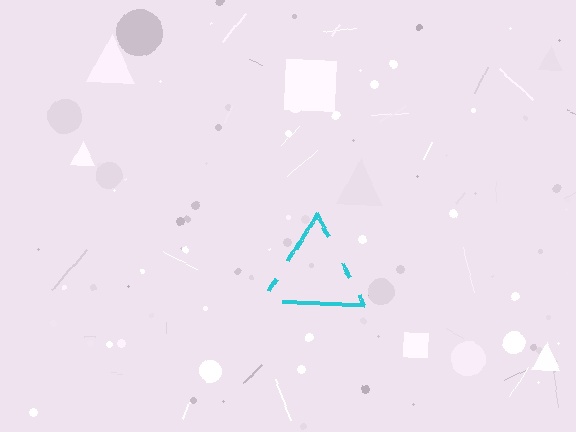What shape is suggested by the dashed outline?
The dashed outline suggests a triangle.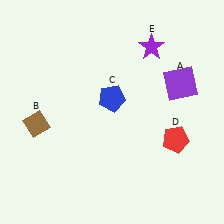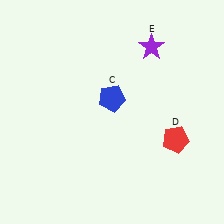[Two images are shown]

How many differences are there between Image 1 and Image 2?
There are 2 differences between the two images.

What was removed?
The purple square (A), the brown diamond (B) were removed in Image 2.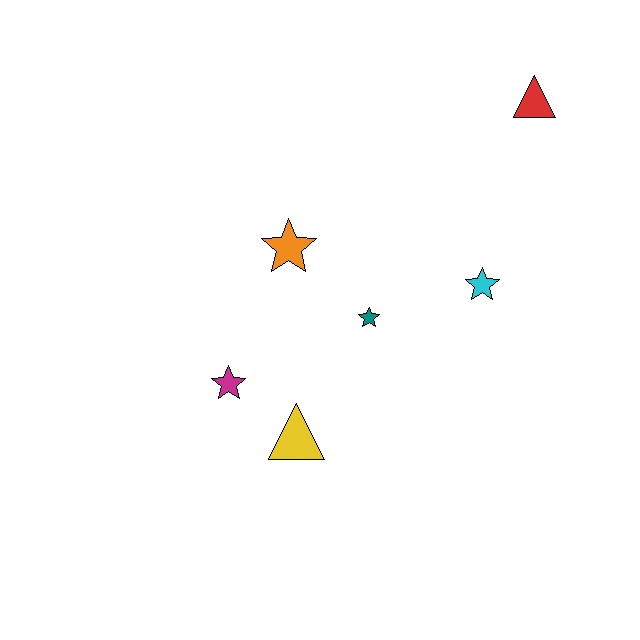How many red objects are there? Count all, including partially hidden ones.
There is 1 red object.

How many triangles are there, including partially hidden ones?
There are 2 triangles.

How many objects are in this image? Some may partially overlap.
There are 6 objects.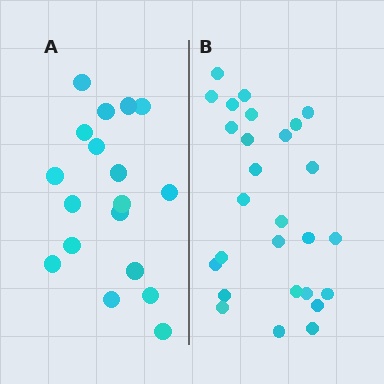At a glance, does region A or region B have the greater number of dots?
Region B (the right region) has more dots.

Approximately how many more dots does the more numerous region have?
Region B has roughly 8 or so more dots than region A.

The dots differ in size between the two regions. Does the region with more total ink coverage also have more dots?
No. Region A has more total ink coverage because its dots are larger, but region B actually contains more individual dots. Total area can be misleading — the number of items is what matters here.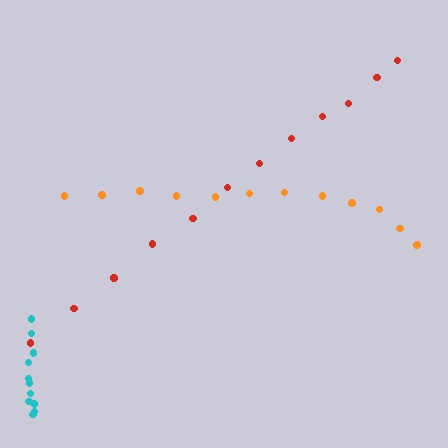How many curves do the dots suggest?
There are 3 distinct paths.